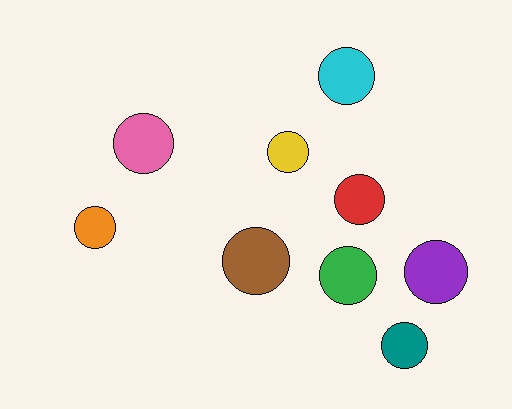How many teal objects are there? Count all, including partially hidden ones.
There is 1 teal object.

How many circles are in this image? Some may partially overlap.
There are 9 circles.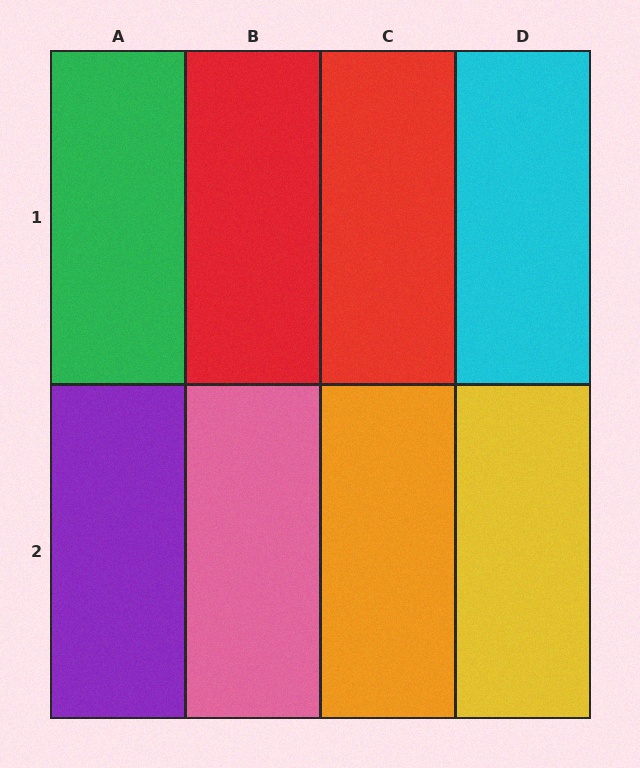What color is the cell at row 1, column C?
Red.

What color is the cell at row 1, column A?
Green.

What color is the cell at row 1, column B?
Red.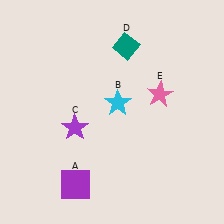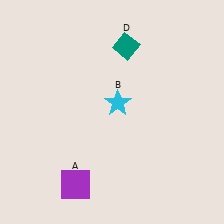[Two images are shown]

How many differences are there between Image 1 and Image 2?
There are 2 differences between the two images.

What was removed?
The pink star (E), the purple star (C) were removed in Image 2.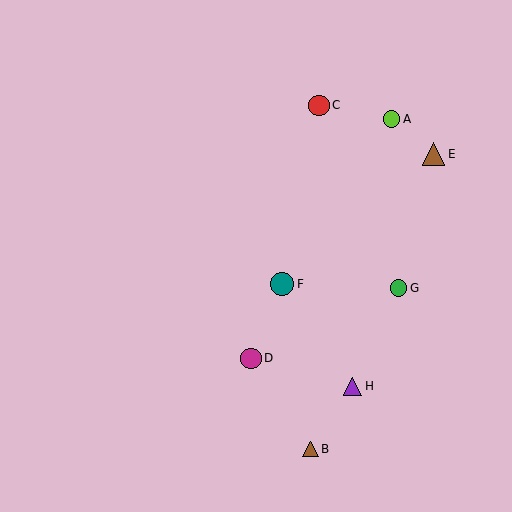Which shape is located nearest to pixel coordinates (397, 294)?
The green circle (labeled G) at (398, 288) is nearest to that location.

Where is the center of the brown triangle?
The center of the brown triangle is at (311, 449).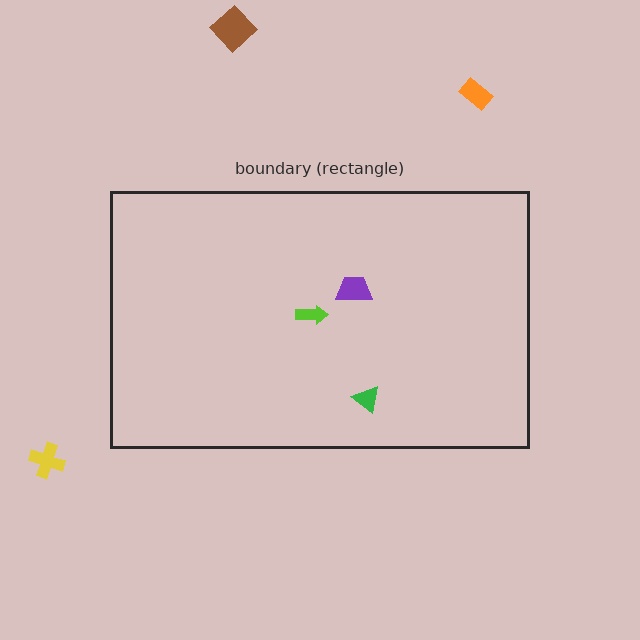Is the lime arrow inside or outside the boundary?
Inside.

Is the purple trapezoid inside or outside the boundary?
Inside.